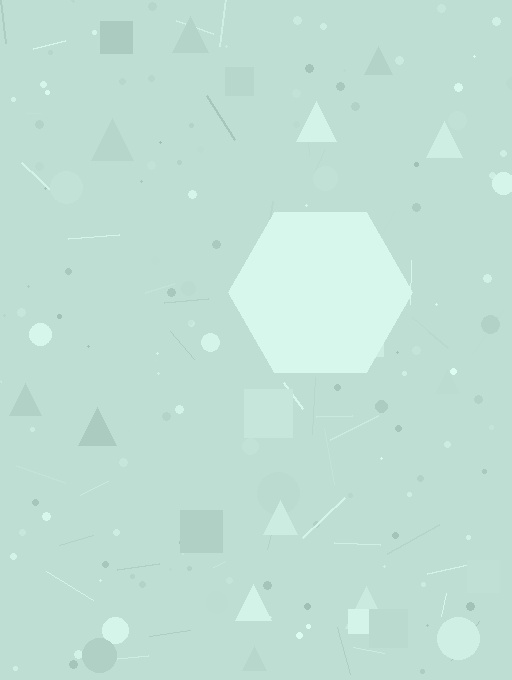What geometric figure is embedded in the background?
A hexagon is embedded in the background.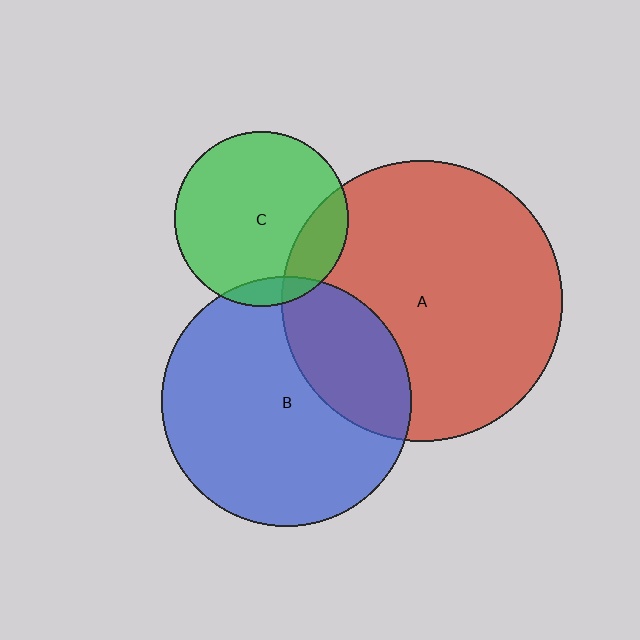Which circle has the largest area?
Circle A (red).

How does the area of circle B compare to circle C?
Approximately 2.0 times.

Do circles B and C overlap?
Yes.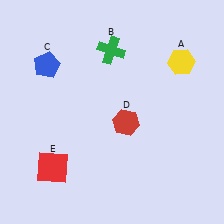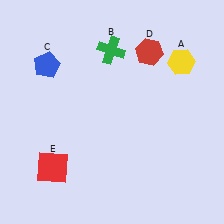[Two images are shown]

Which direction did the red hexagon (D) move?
The red hexagon (D) moved up.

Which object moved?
The red hexagon (D) moved up.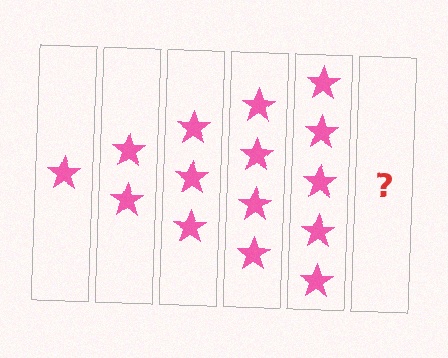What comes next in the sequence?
The next element should be 6 stars.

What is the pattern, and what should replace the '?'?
The pattern is that each step adds one more star. The '?' should be 6 stars.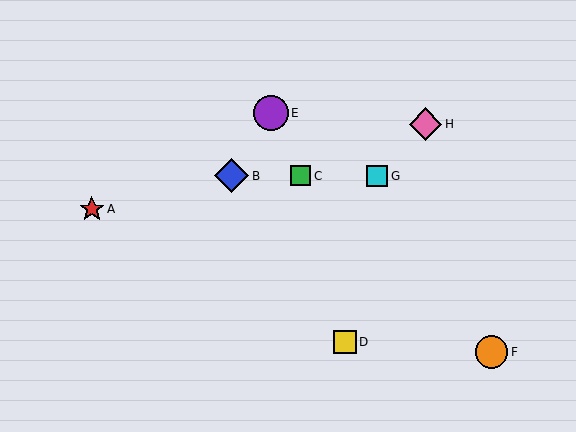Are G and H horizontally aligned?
No, G is at y≈176 and H is at y≈124.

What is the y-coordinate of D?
Object D is at y≈342.